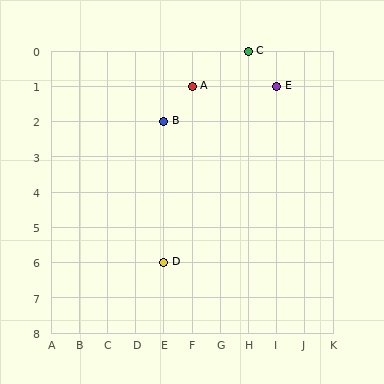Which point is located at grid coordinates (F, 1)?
Point A is at (F, 1).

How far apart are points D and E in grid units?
Points D and E are 4 columns and 5 rows apart (about 6.4 grid units diagonally).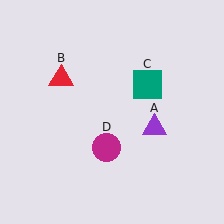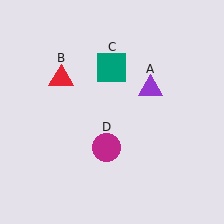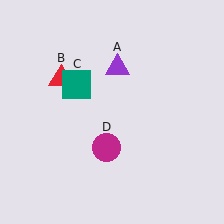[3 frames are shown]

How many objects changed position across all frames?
2 objects changed position: purple triangle (object A), teal square (object C).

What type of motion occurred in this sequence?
The purple triangle (object A), teal square (object C) rotated counterclockwise around the center of the scene.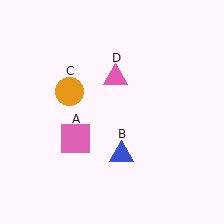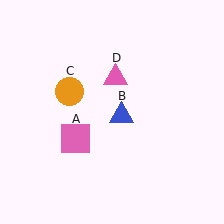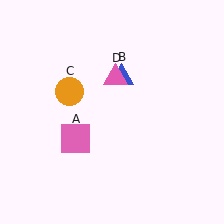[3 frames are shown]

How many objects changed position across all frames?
1 object changed position: blue triangle (object B).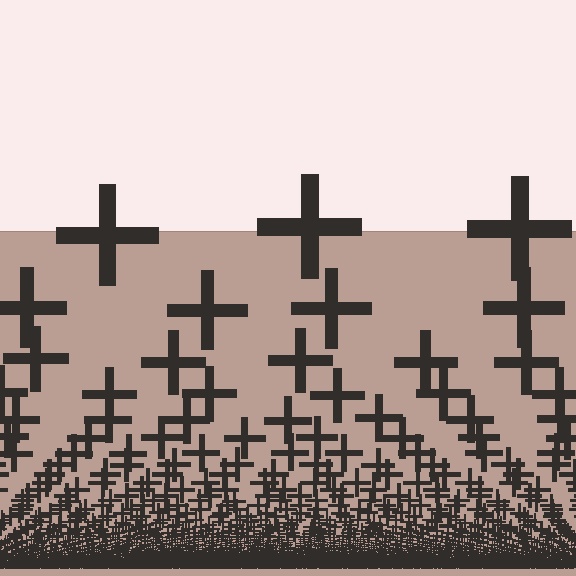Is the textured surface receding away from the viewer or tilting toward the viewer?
The surface appears to tilt toward the viewer. Texture elements get larger and sparser toward the top.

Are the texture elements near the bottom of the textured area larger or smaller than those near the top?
Smaller. The gradient is inverted — elements near the bottom are smaller and denser.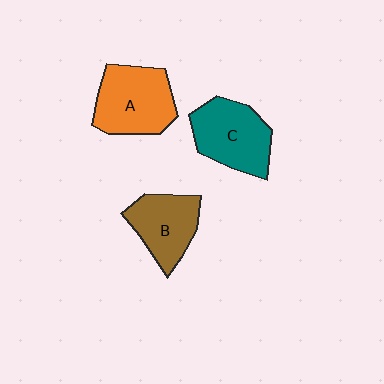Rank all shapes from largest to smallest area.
From largest to smallest: A (orange), C (teal), B (brown).